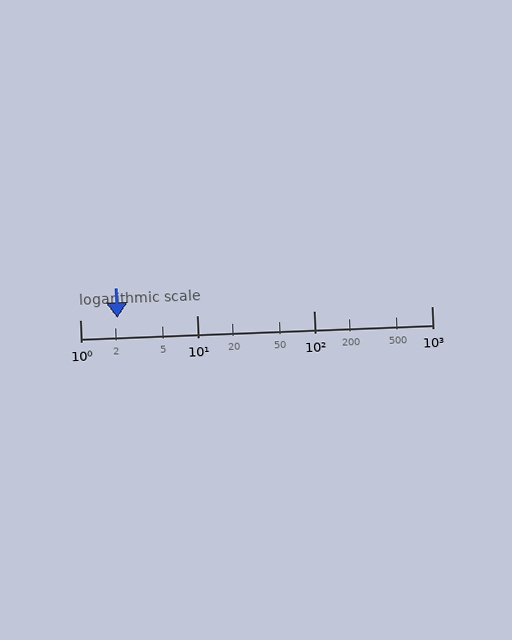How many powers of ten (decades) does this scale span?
The scale spans 3 decades, from 1 to 1000.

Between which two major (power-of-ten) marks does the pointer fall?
The pointer is between 1 and 10.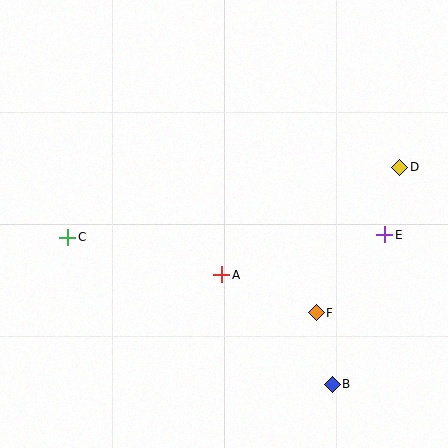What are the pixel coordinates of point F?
Point F is at (316, 313).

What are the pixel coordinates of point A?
Point A is at (222, 275).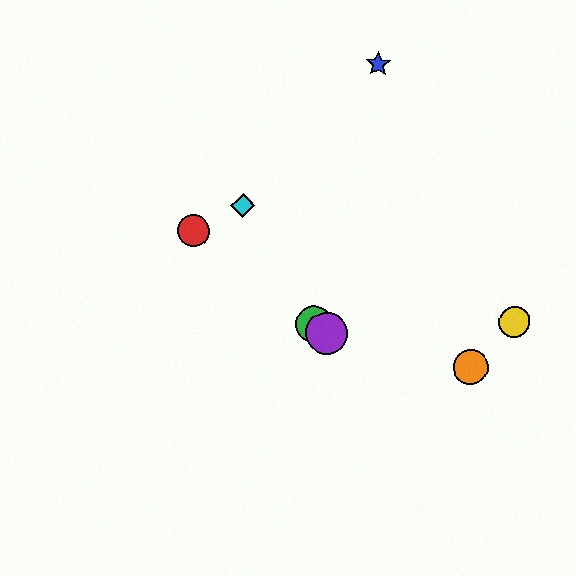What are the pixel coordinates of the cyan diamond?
The cyan diamond is at (243, 206).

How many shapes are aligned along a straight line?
3 shapes (the red circle, the green circle, the purple circle) are aligned along a straight line.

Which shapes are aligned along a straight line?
The red circle, the green circle, the purple circle are aligned along a straight line.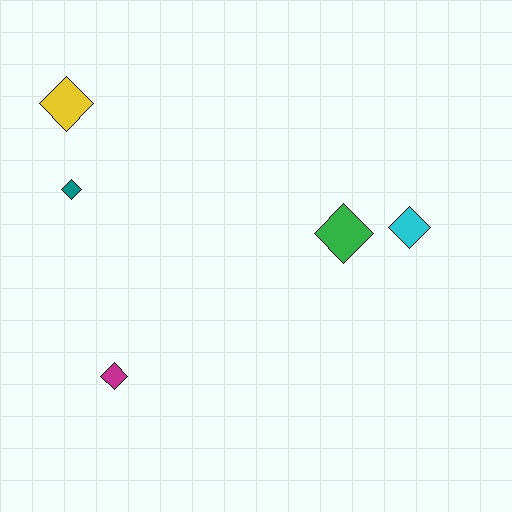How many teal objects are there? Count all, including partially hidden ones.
There is 1 teal object.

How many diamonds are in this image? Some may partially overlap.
There are 5 diamonds.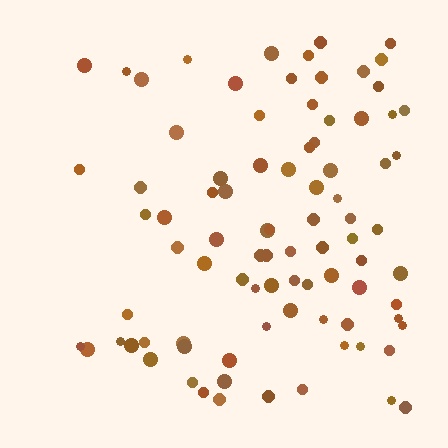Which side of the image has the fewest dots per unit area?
The left.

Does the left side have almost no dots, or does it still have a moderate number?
Still a moderate number, just noticeably fewer than the right.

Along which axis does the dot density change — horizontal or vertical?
Horizontal.